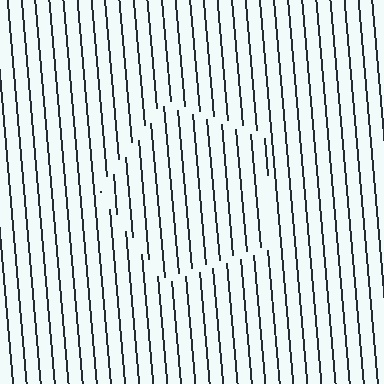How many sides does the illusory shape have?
5 sides — the line-ends trace a pentagon.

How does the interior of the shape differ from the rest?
The interior of the shape contains the same grating, shifted by half a period — the contour is defined by the phase discontinuity where line-ends from the inner and outer gratings abut.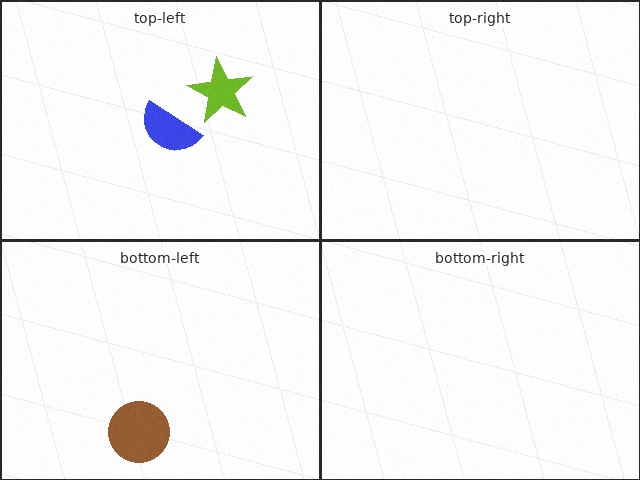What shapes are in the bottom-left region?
The brown circle.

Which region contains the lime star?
The top-left region.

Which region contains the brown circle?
The bottom-left region.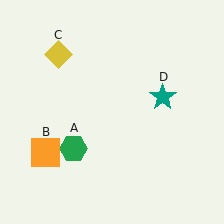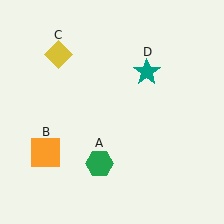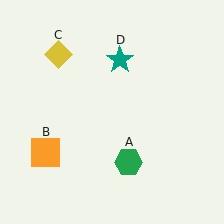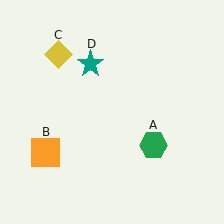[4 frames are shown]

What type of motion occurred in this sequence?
The green hexagon (object A), teal star (object D) rotated counterclockwise around the center of the scene.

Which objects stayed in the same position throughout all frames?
Orange square (object B) and yellow diamond (object C) remained stationary.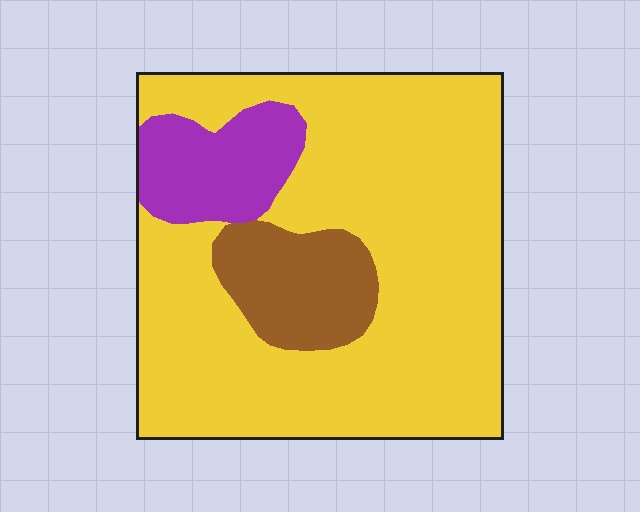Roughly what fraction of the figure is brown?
Brown takes up about one eighth (1/8) of the figure.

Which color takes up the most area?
Yellow, at roughly 75%.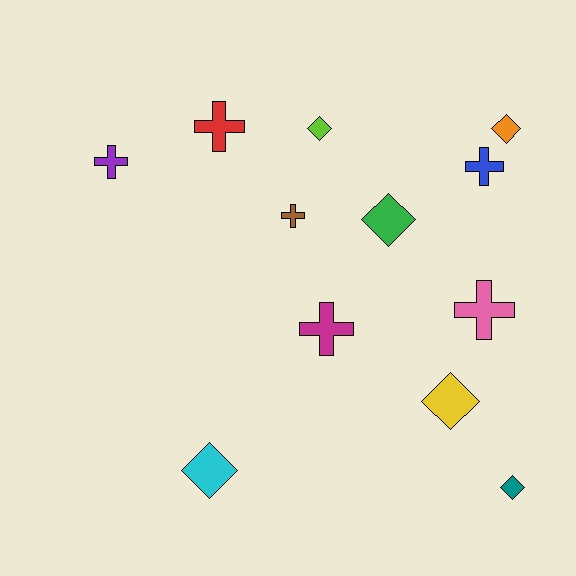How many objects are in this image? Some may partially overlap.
There are 12 objects.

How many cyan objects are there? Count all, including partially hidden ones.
There is 1 cyan object.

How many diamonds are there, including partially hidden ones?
There are 6 diamonds.